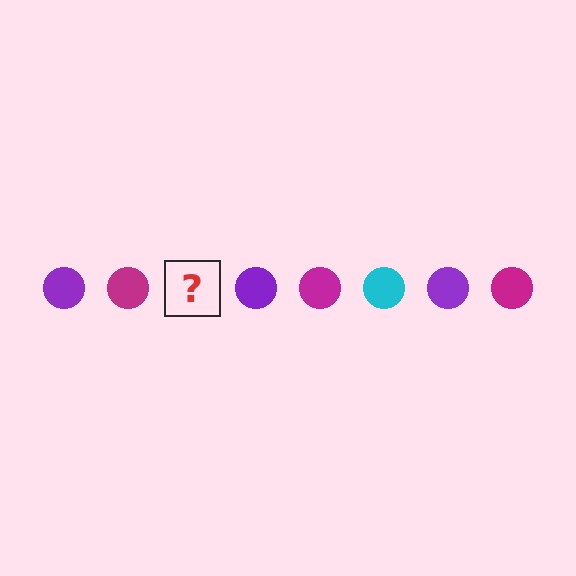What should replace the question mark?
The question mark should be replaced with a cyan circle.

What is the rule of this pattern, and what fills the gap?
The rule is that the pattern cycles through purple, magenta, cyan circles. The gap should be filled with a cyan circle.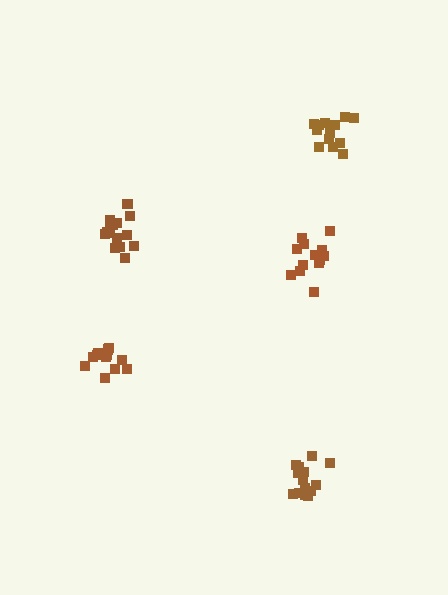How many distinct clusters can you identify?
There are 5 distinct clusters.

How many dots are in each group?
Group 1: 14 dots, Group 2: 14 dots, Group 3: 15 dots, Group 4: 13 dots, Group 5: 13 dots (69 total).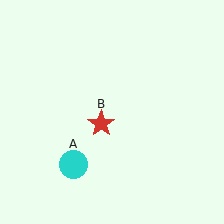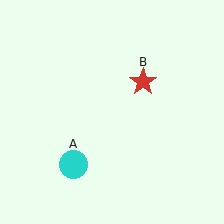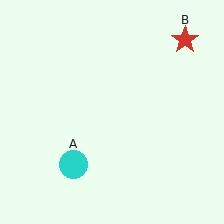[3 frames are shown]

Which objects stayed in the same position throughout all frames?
Cyan circle (object A) remained stationary.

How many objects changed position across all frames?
1 object changed position: red star (object B).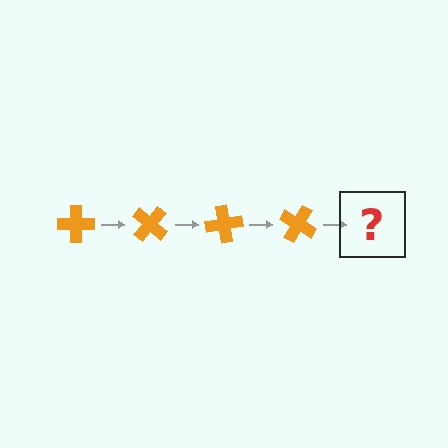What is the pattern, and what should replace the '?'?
The pattern is that the cross rotates 40 degrees each step. The '?' should be an orange cross rotated 160 degrees.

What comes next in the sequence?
The next element should be an orange cross rotated 160 degrees.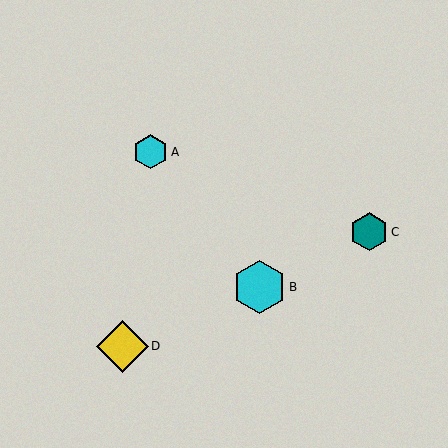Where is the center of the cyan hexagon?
The center of the cyan hexagon is at (150, 152).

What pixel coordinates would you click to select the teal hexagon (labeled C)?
Click at (369, 232) to select the teal hexagon C.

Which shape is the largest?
The cyan hexagon (labeled B) is the largest.